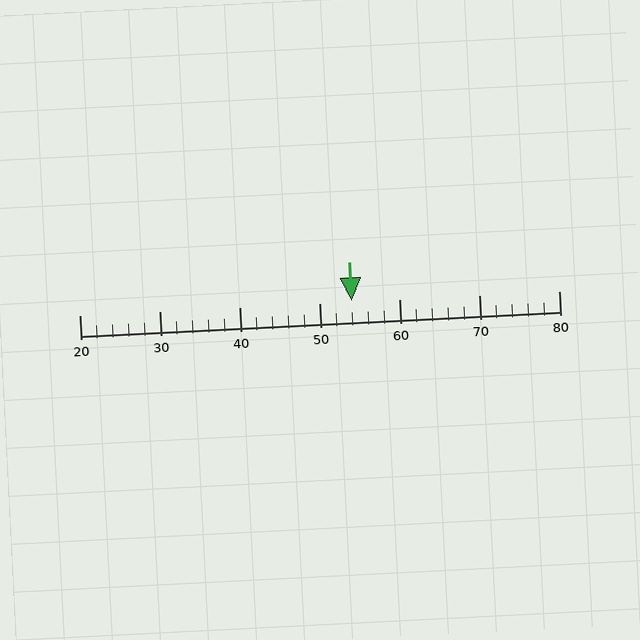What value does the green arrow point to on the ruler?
The green arrow points to approximately 54.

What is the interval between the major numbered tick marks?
The major tick marks are spaced 10 units apart.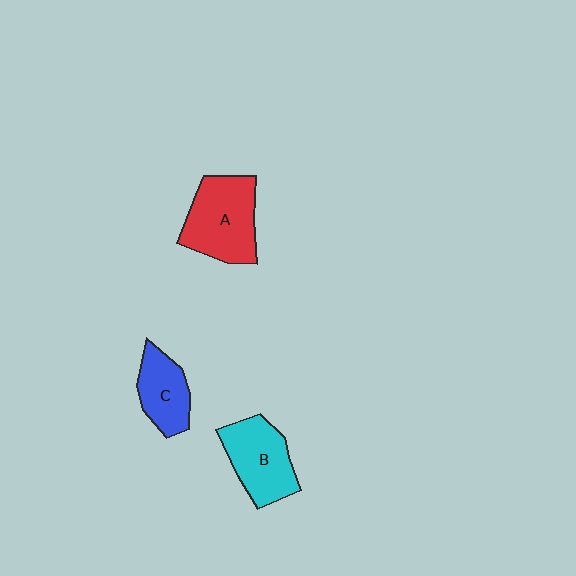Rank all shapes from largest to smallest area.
From largest to smallest: A (red), B (cyan), C (blue).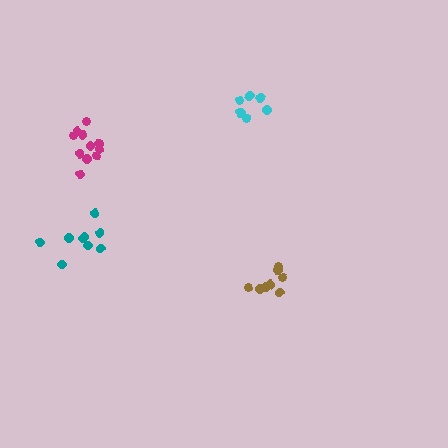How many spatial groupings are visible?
There are 4 spatial groupings.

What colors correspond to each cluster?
The clusters are colored: magenta, brown, cyan, teal.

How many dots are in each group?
Group 1: 12 dots, Group 2: 8 dots, Group 3: 7 dots, Group 4: 9 dots (36 total).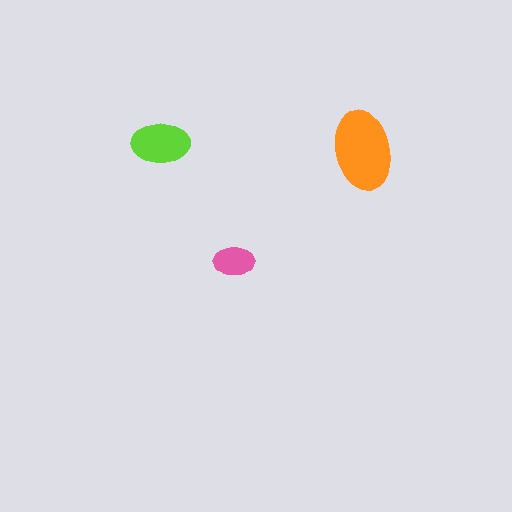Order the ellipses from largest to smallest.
the orange one, the lime one, the pink one.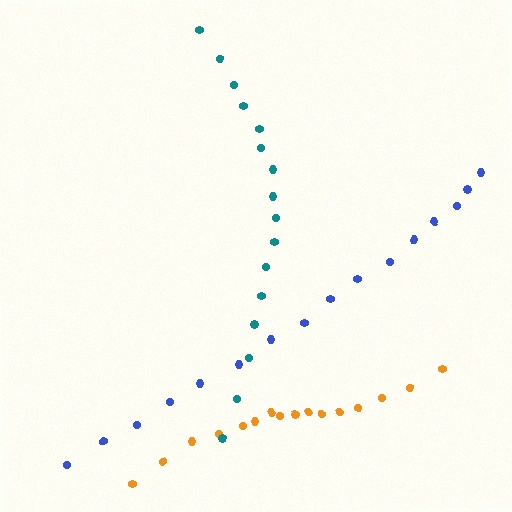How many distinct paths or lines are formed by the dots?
There are 3 distinct paths.